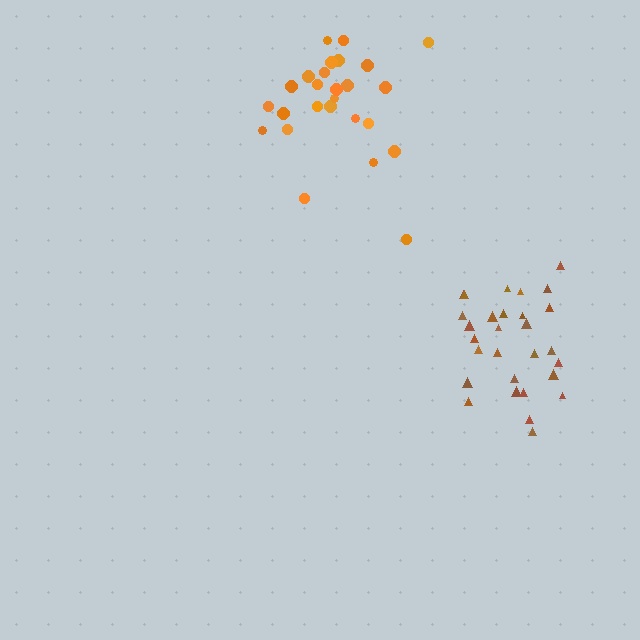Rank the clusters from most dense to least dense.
brown, orange.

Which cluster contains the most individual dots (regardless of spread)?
Brown (29).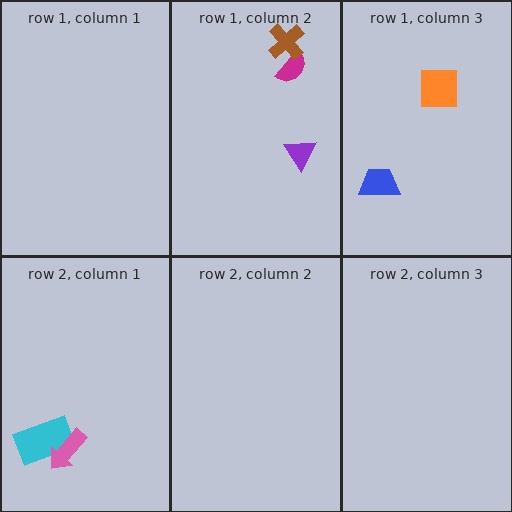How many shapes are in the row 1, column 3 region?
2.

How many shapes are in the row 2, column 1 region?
2.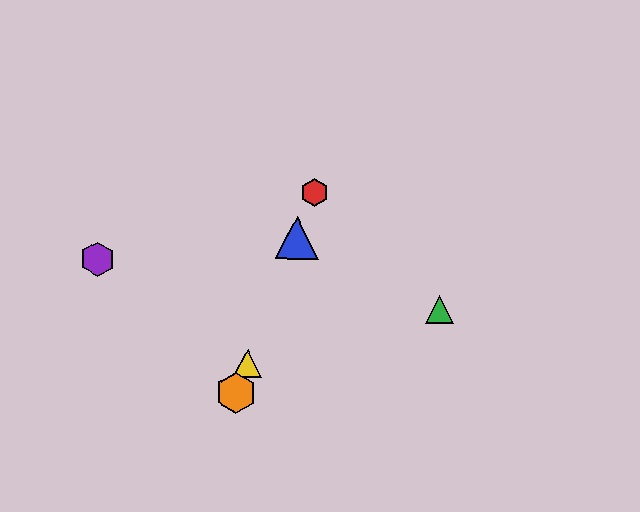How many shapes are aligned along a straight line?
4 shapes (the red hexagon, the blue triangle, the yellow triangle, the orange hexagon) are aligned along a straight line.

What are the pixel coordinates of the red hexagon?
The red hexagon is at (314, 192).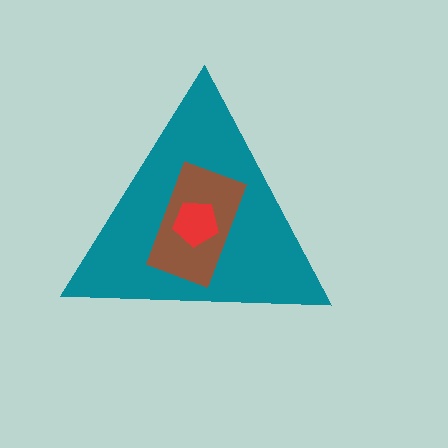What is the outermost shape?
The teal triangle.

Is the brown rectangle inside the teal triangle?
Yes.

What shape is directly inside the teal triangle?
The brown rectangle.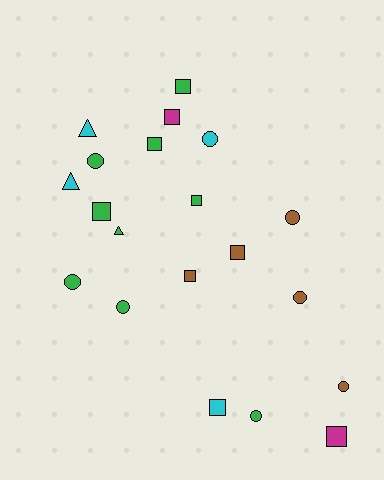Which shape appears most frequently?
Square, with 9 objects.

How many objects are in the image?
There are 20 objects.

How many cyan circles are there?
There is 1 cyan circle.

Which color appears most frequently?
Green, with 9 objects.